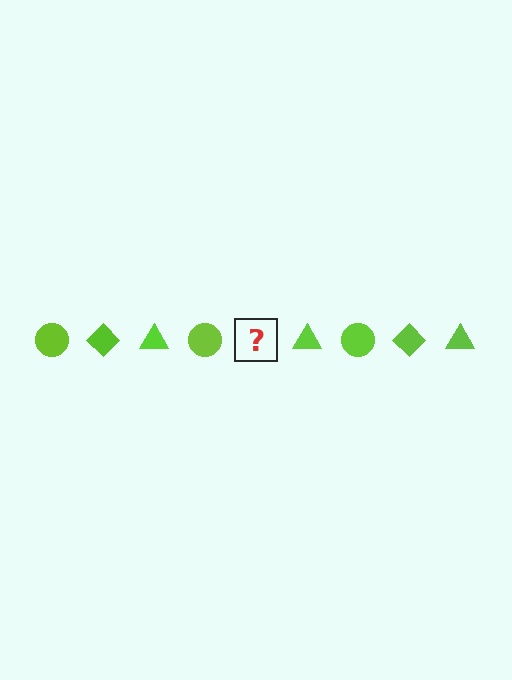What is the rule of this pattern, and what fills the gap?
The rule is that the pattern cycles through circle, diamond, triangle shapes in lime. The gap should be filled with a lime diamond.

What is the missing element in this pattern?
The missing element is a lime diamond.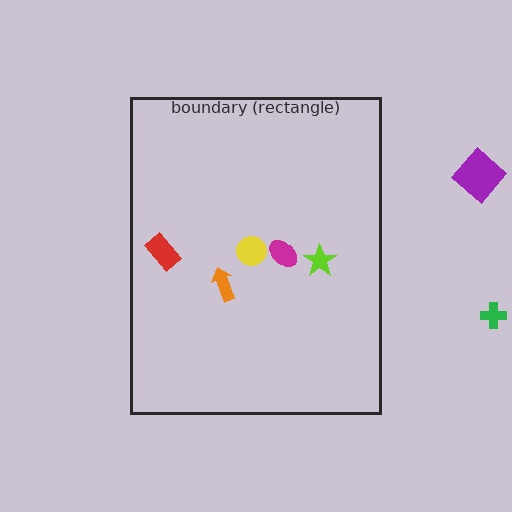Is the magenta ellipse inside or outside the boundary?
Inside.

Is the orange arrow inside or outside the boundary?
Inside.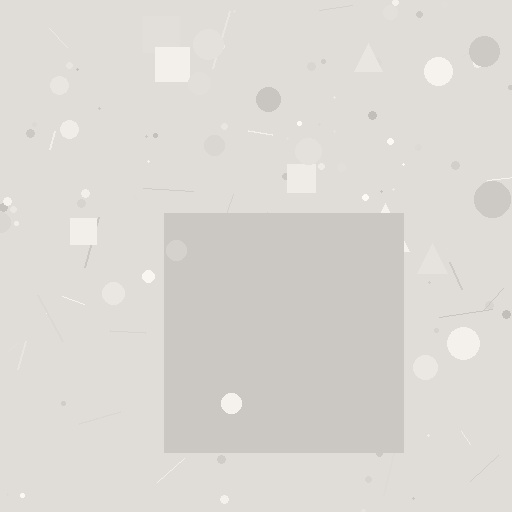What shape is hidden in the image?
A square is hidden in the image.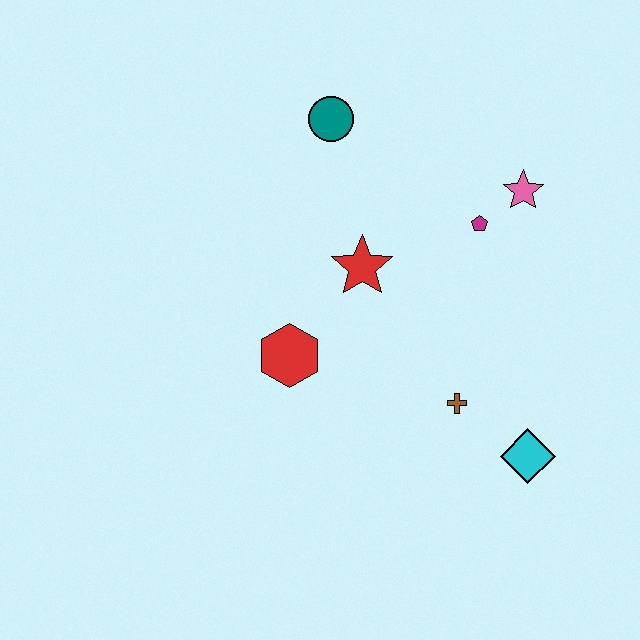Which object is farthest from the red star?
The cyan diamond is farthest from the red star.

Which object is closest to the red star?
The red hexagon is closest to the red star.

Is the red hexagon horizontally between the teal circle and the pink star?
No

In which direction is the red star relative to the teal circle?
The red star is below the teal circle.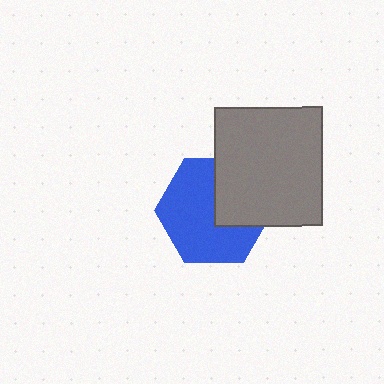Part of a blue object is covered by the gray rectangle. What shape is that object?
It is a hexagon.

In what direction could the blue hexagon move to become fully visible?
The blue hexagon could move toward the lower-left. That would shift it out from behind the gray rectangle entirely.